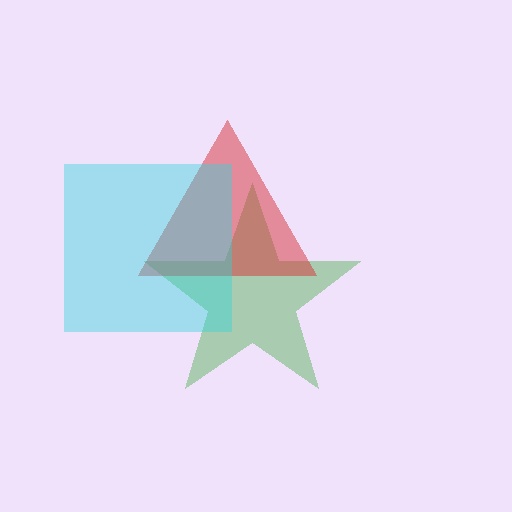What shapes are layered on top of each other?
The layered shapes are: a green star, a red triangle, a cyan square.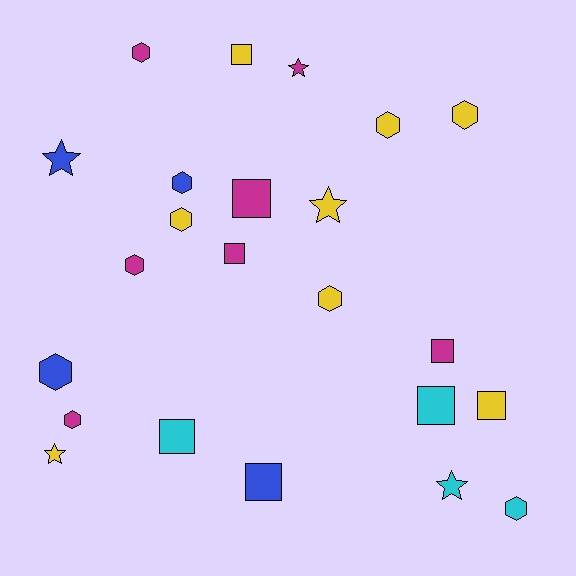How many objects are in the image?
There are 23 objects.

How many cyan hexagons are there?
There is 1 cyan hexagon.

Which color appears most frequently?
Yellow, with 8 objects.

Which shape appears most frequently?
Hexagon, with 10 objects.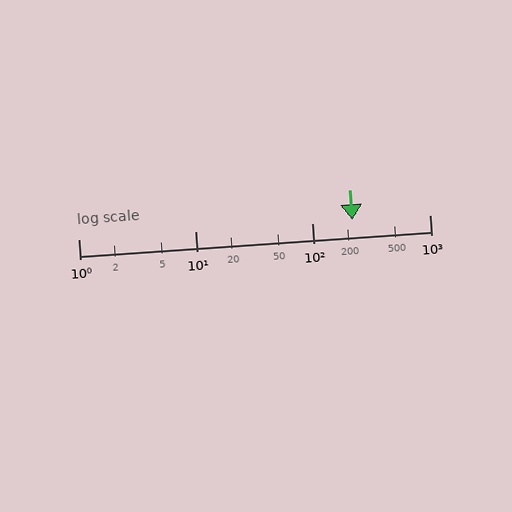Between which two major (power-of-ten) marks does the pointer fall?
The pointer is between 100 and 1000.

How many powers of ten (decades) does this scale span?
The scale spans 3 decades, from 1 to 1000.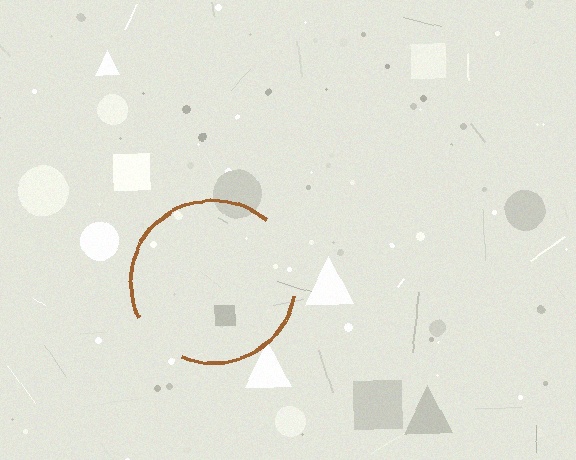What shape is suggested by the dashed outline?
The dashed outline suggests a circle.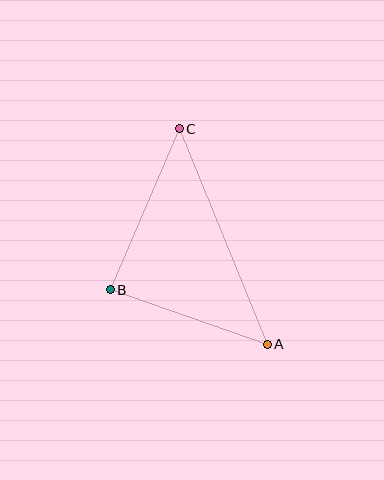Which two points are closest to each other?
Points A and B are closest to each other.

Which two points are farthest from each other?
Points A and C are farthest from each other.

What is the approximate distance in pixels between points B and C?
The distance between B and C is approximately 175 pixels.